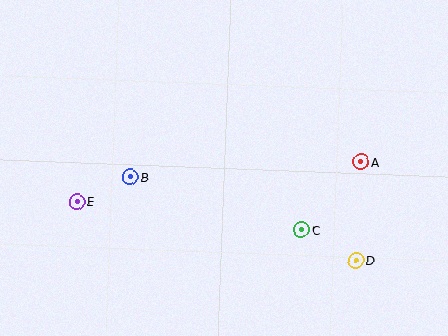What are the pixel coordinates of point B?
Point B is at (130, 177).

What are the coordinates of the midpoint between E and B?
The midpoint between E and B is at (104, 190).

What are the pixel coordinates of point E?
Point E is at (77, 202).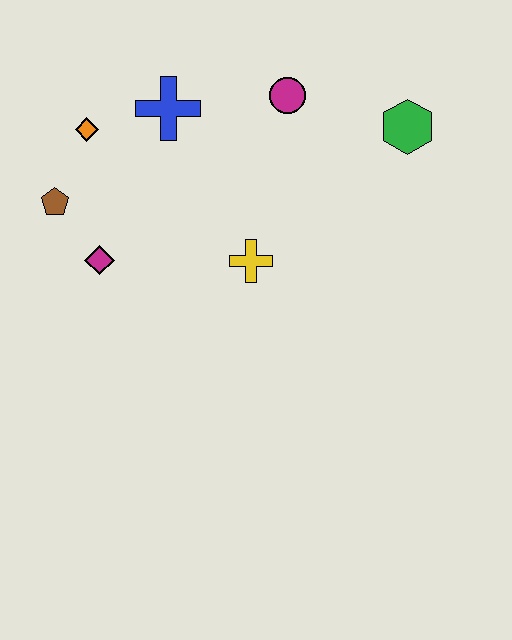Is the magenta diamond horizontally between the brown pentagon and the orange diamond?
No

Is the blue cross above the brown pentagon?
Yes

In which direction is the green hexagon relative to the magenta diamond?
The green hexagon is to the right of the magenta diamond.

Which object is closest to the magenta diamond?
The brown pentagon is closest to the magenta diamond.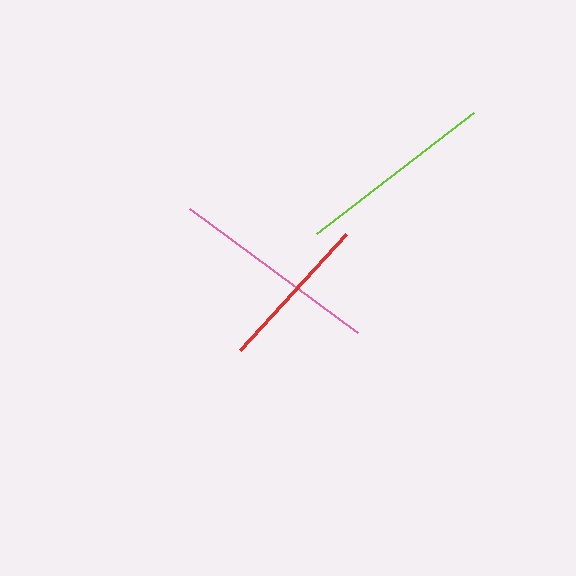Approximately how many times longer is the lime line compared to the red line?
The lime line is approximately 1.3 times the length of the red line.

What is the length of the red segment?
The red segment is approximately 157 pixels long.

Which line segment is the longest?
The pink line is the longest at approximately 209 pixels.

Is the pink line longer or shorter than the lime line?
The pink line is longer than the lime line.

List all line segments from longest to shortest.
From longest to shortest: pink, lime, red.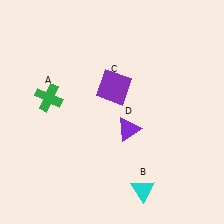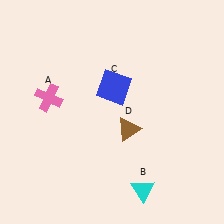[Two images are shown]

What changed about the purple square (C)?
In Image 1, C is purple. In Image 2, it changed to blue.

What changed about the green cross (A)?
In Image 1, A is green. In Image 2, it changed to pink.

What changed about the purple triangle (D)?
In Image 1, D is purple. In Image 2, it changed to brown.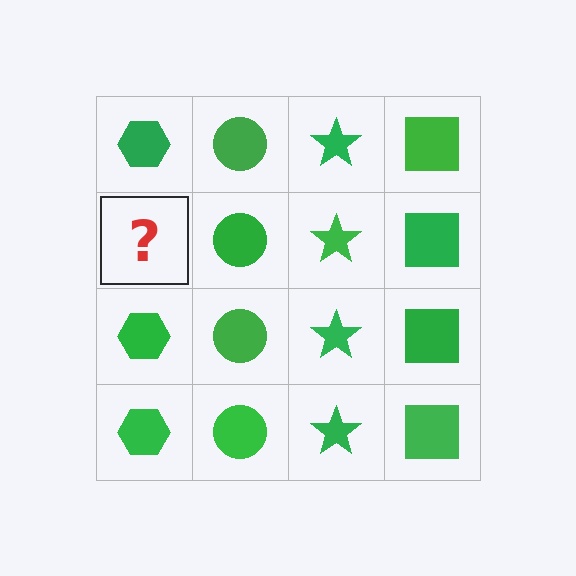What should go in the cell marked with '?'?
The missing cell should contain a green hexagon.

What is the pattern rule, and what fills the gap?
The rule is that each column has a consistent shape. The gap should be filled with a green hexagon.